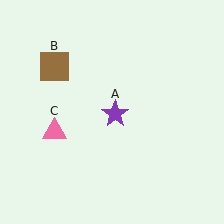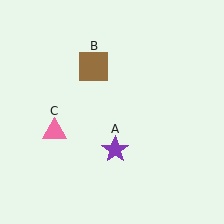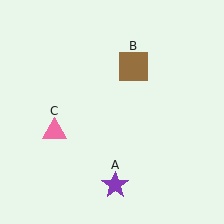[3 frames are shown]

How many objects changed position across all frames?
2 objects changed position: purple star (object A), brown square (object B).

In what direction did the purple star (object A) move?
The purple star (object A) moved down.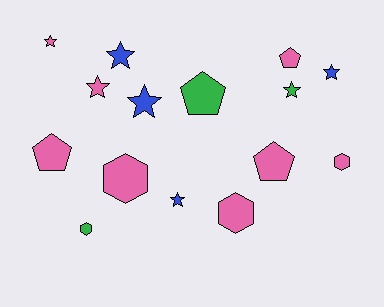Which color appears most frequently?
Pink, with 8 objects.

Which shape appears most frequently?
Star, with 7 objects.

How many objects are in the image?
There are 15 objects.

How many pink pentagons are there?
There are 3 pink pentagons.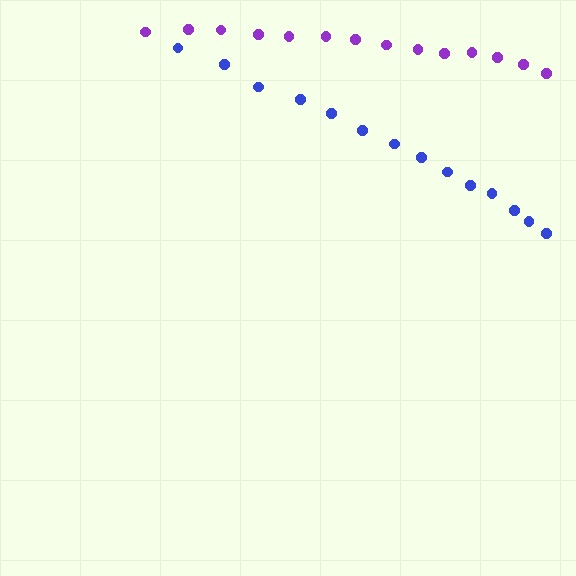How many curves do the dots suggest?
There are 2 distinct paths.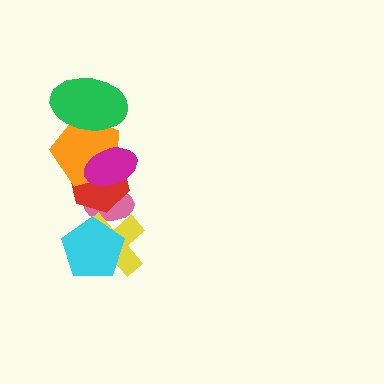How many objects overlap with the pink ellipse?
4 objects overlap with the pink ellipse.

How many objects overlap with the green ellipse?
1 object overlaps with the green ellipse.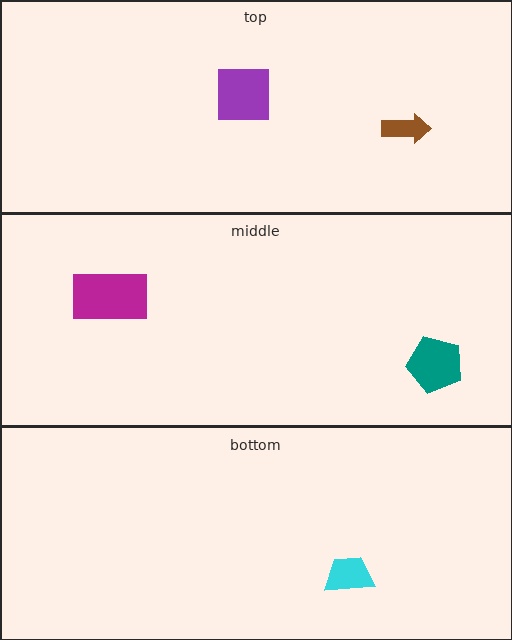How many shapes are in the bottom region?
1.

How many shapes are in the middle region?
2.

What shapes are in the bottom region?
The cyan trapezoid.